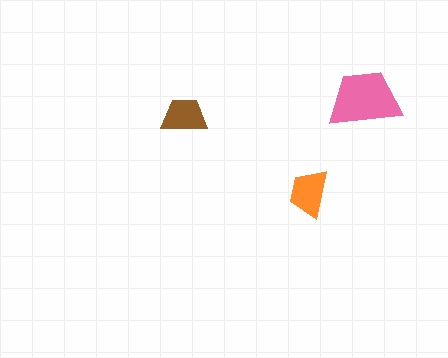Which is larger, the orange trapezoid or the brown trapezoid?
The orange one.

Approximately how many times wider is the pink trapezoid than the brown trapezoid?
About 1.5 times wider.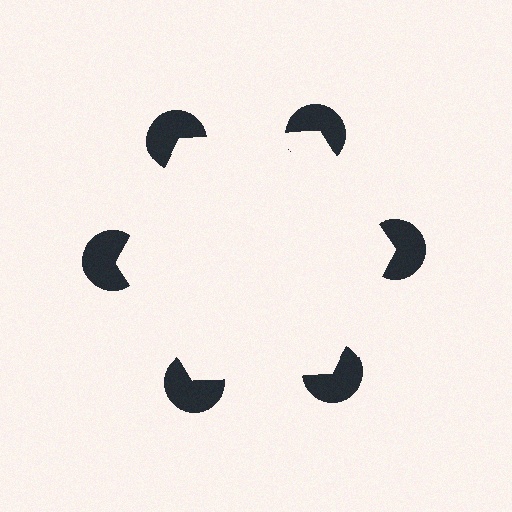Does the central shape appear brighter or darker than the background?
It typically appears slightly brighter than the background, even though no actual brightness change is drawn.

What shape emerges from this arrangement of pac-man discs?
An illusory hexagon — its edges are inferred from the aligned wedge cuts in the pac-man discs, not physically drawn.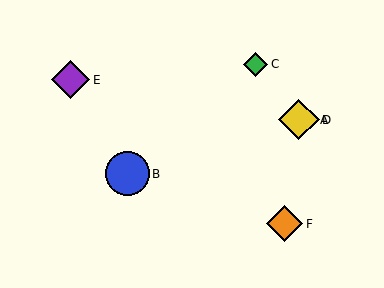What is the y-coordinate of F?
Object F is at y≈224.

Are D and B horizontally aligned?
No, D is at y≈120 and B is at y≈174.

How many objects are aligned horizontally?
2 objects (A, D) are aligned horizontally.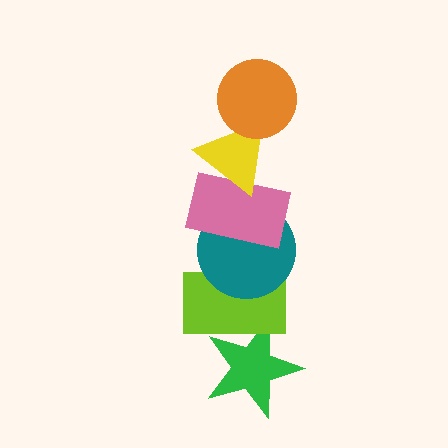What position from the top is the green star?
The green star is 6th from the top.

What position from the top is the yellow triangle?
The yellow triangle is 2nd from the top.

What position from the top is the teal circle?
The teal circle is 4th from the top.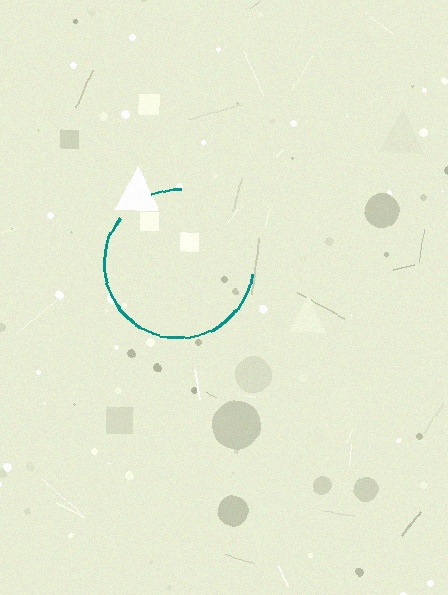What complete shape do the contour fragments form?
The contour fragments form a circle.